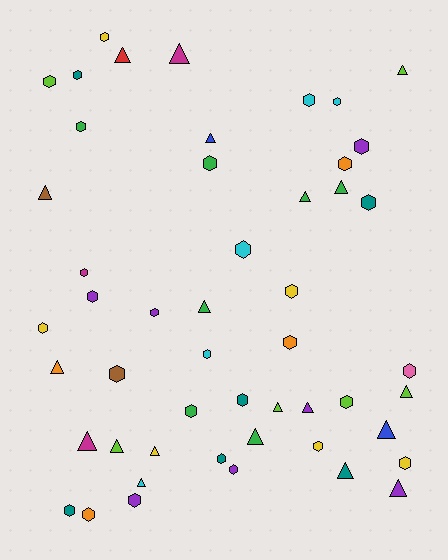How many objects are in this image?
There are 50 objects.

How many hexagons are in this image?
There are 30 hexagons.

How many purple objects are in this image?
There are 7 purple objects.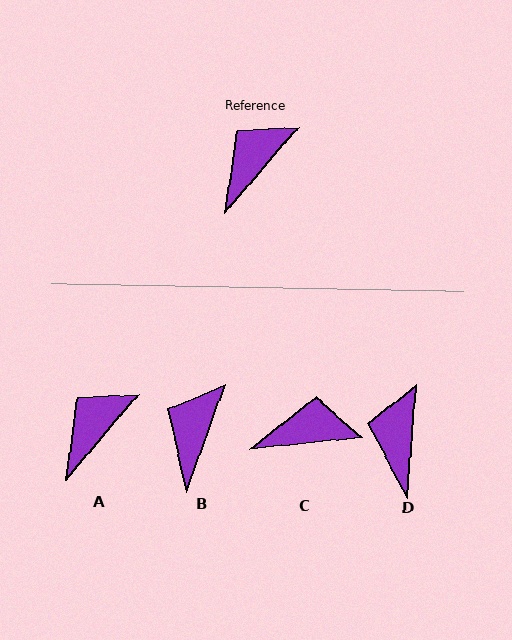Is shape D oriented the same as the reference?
No, it is off by about 36 degrees.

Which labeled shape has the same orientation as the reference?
A.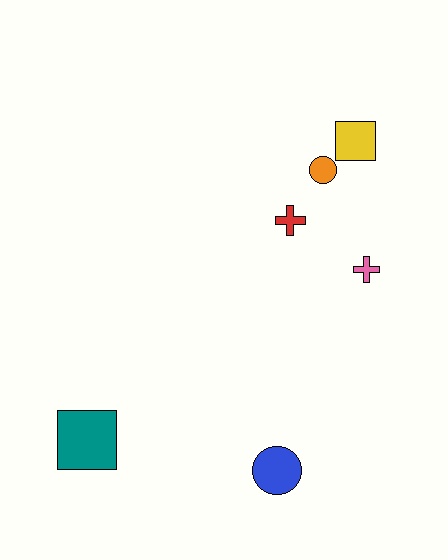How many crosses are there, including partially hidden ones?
There are 2 crosses.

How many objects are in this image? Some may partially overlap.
There are 6 objects.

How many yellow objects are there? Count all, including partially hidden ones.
There is 1 yellow object.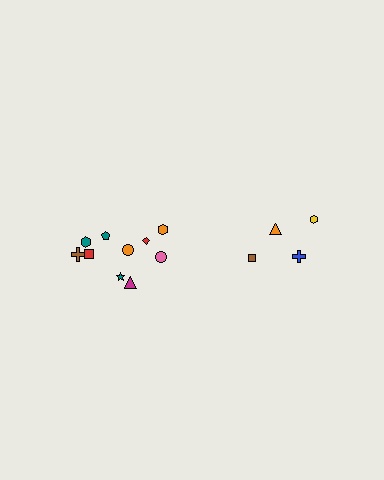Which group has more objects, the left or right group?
The left group.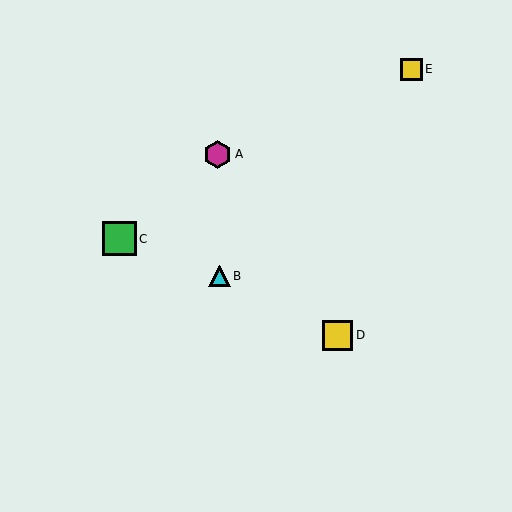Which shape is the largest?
The green square (labeled C) is the largest.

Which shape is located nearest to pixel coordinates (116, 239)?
The green square (labeled C) at (119, 239) is nearest to that location.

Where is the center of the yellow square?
The center of the yellow square is at (337, 335).